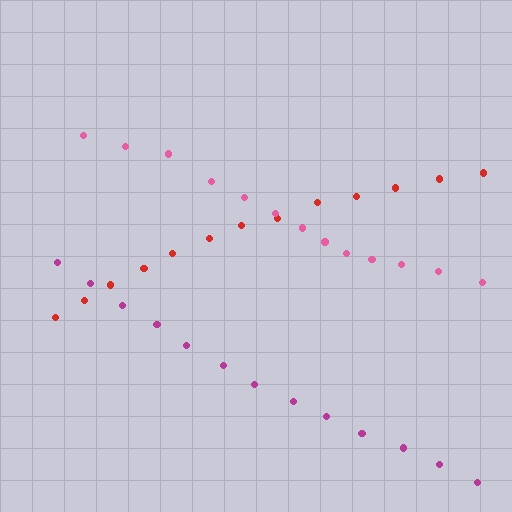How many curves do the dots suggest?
There are 3 distinct paths.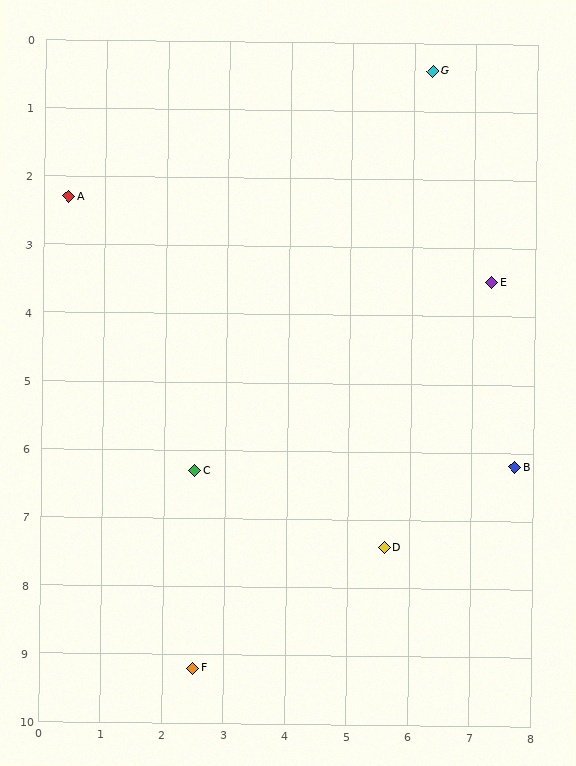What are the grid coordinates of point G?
Point G is at approximately (6.3, 0.4).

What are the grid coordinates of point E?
Point E is at approximately (7.3, 3.5).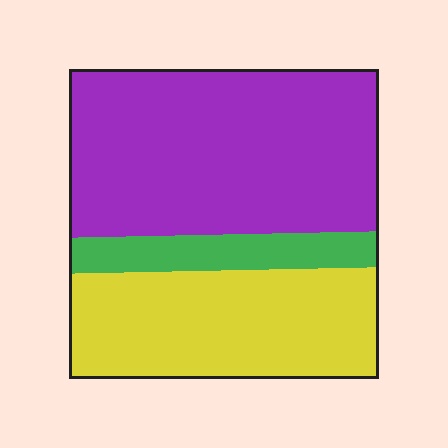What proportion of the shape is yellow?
Yellow takes up about one third (1/3) of the shape.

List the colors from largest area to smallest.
From largest to smallest: purple, yellow, green.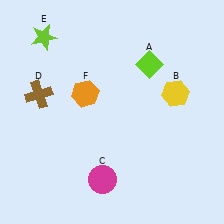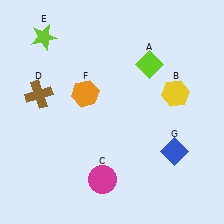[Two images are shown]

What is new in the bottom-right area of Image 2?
A blue diamond (G) was added in the bottom-right area of Image 2.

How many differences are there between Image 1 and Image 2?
There is 1 difference between the two images.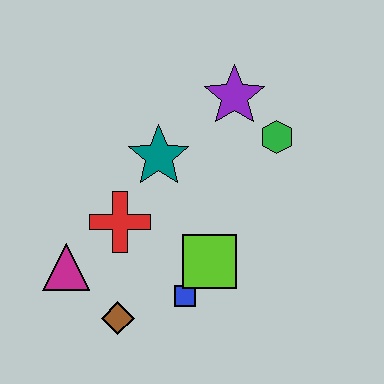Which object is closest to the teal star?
The red cross is closest to the teal star.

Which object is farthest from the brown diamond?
The purple star is farthest from the brown diamond.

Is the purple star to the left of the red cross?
No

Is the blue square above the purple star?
No